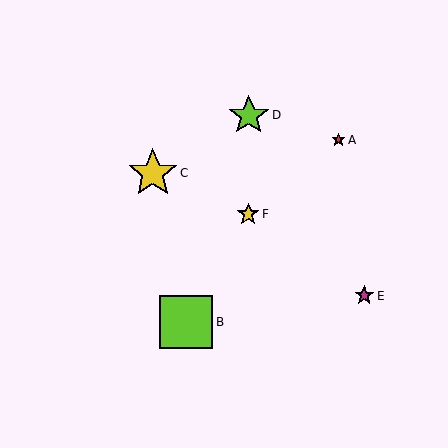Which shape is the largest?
The lime square (labeled B) is the largest.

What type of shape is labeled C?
Shape C is a yellow star.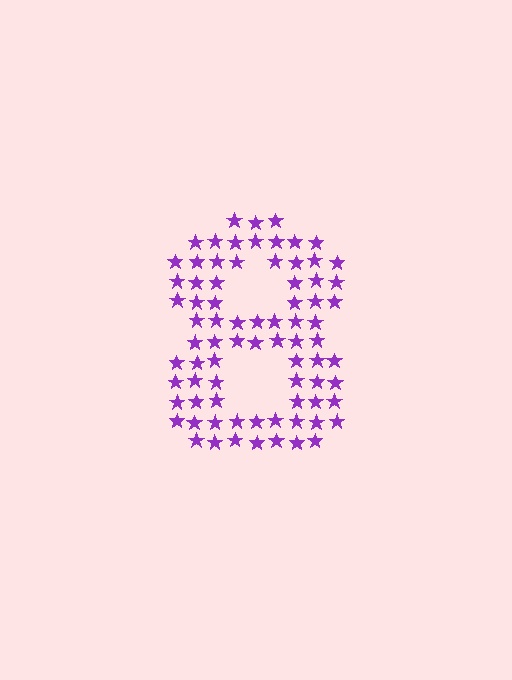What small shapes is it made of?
It is made of small stars.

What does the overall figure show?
The overall figure shows the digit 8.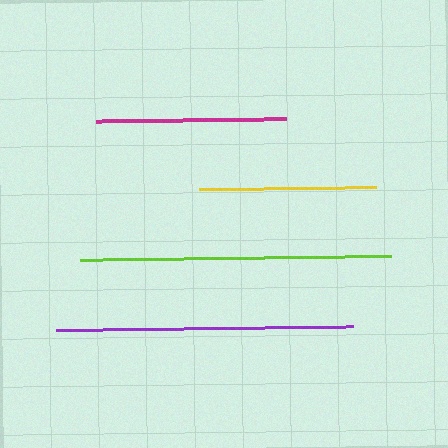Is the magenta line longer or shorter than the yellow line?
The magenta line is longer than the yellow line.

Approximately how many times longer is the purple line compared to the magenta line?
The purple line is approximately 1.6 times the length of the magenta line.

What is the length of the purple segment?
The purple segment is approximately 297 pixels long.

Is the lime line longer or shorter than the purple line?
The lime line is longer than the purple line.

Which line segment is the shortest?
The yellow line is the shortest at approximately 177 pixels.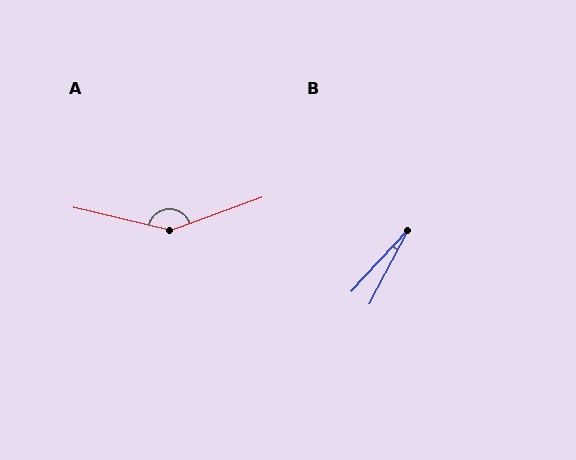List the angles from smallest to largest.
B (15°), A (146°).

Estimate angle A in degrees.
Approximately 146 degrees.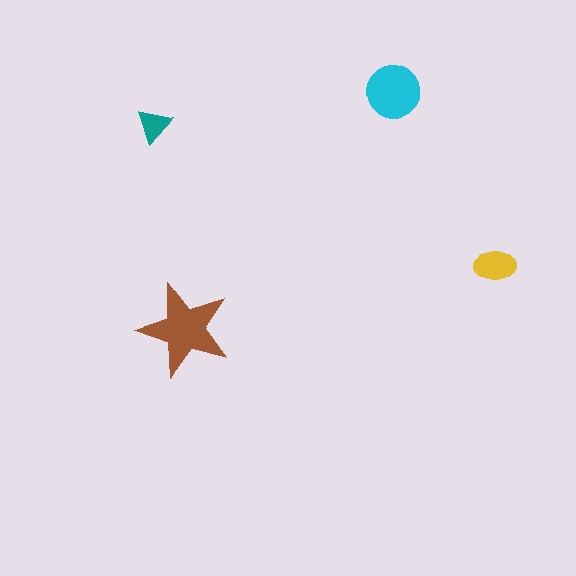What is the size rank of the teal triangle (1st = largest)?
4th.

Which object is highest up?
The cyan circle is topmost.